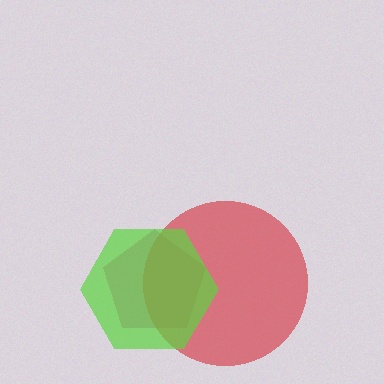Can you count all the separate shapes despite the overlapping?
Yes, there are 3 separate shapes.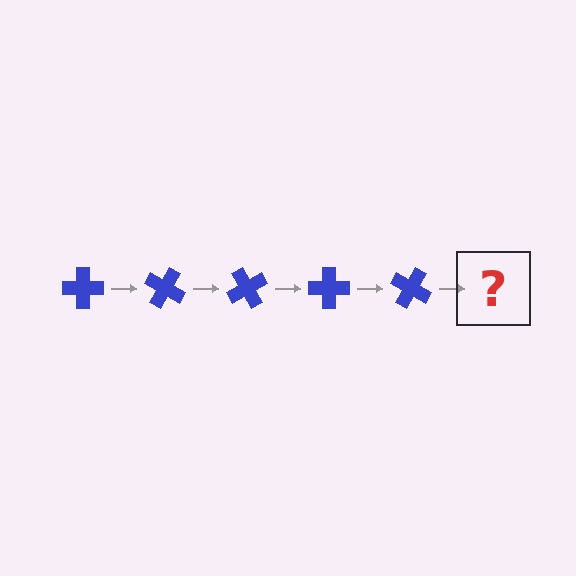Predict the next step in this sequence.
The next step is a blue cross rotated 150 degrees.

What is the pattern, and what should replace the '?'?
The pattern is that the cross rotates 30 degrees each step. The '?' should be a blue cross rotated 150 degrees.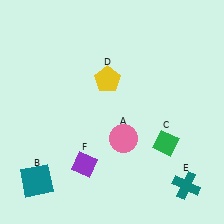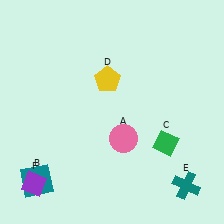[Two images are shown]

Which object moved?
The purple diamond (F) moved left.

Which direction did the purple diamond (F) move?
The purple diamond (F) moved left.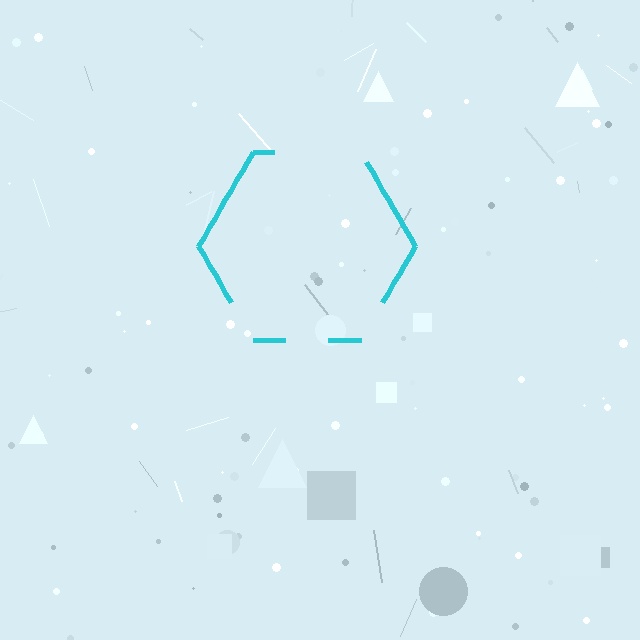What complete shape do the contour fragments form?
The contour fragments form a hexagon.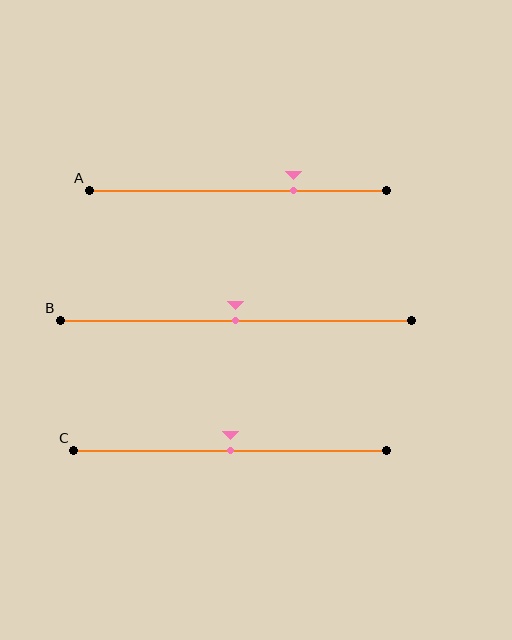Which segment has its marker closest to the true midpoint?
Segment B has its marker closest to the true midpoint.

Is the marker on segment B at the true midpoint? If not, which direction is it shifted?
Yes, the marker on segment B is at the true midpoint.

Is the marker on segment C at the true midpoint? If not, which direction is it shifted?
Yes, the marker on segment C is at the true midpoint.